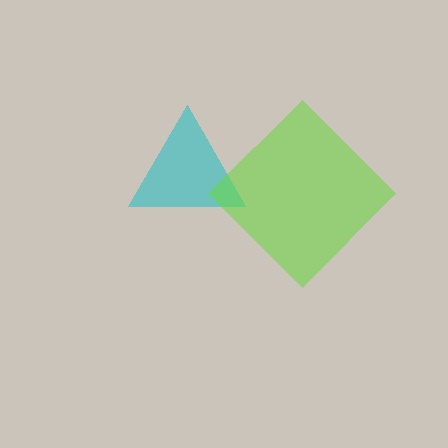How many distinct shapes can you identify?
There are 2 distinct shapes: a cyan triangle, a lime diamond.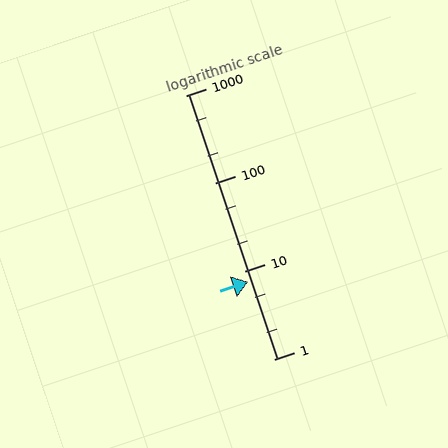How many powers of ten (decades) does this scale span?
The scale spans 3 decades, from 1 to 1000.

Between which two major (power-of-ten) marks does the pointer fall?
The pointer is between 1 and 10.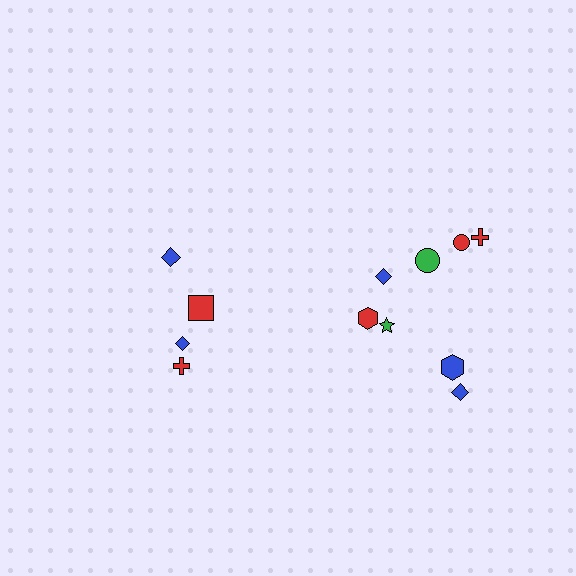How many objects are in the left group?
There are 4 objects.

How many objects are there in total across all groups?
There are 12 objects.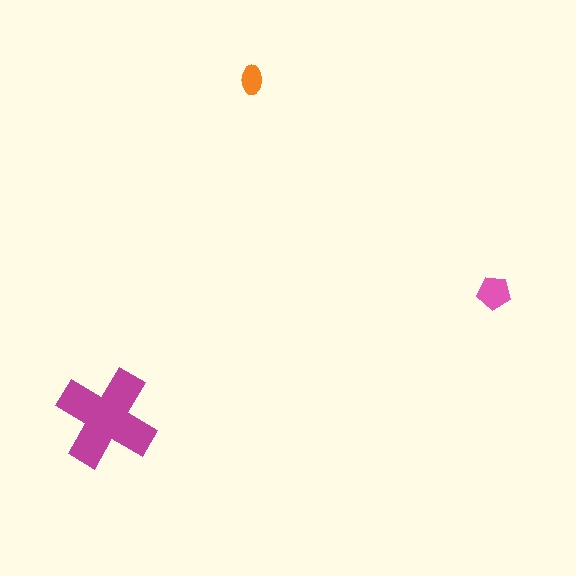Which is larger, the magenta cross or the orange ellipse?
The magenta cross.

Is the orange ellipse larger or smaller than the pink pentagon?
Smaller.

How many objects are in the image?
There are 3 objects in the image.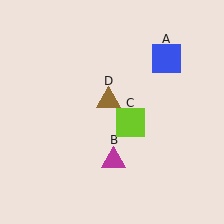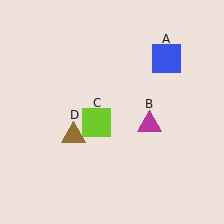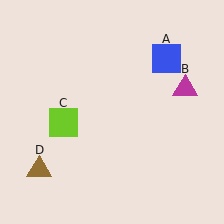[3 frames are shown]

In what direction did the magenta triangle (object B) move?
The magenta triangle (object B) moved up and to the right.